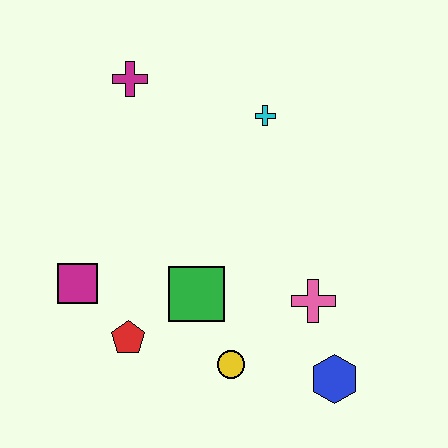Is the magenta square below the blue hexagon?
No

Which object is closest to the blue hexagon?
The pink cross is closest to the blue hexagon.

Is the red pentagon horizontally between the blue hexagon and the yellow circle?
No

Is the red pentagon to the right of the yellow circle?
No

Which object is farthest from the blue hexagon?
The magenta cross is farthest from the blue hexagon.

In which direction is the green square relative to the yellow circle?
The green square is above the yellow circle.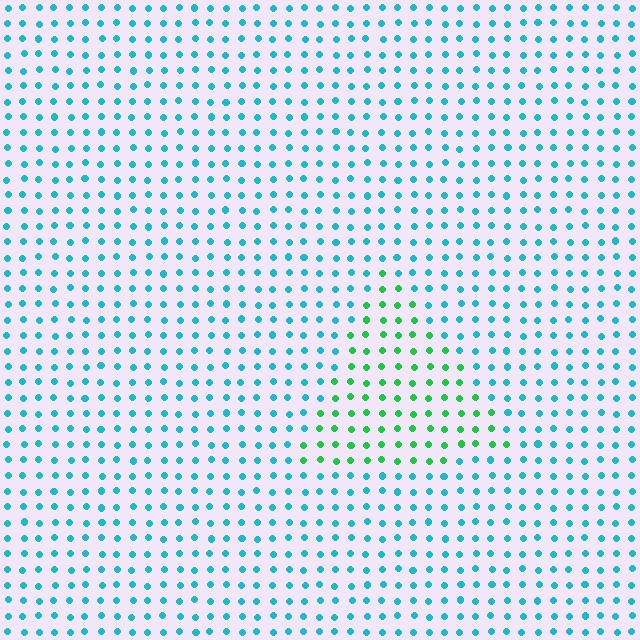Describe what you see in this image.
The image is filled with small cyan elements in a uniform arrangement. A triangle-shaped region is visible where the elements are tinted to a slightly different hue, forming a subtle color boundary.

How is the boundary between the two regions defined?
The boundary is defined purely by a slight shift in hue (about 51 degrees). Spacing, size, and orientation are identical on both sides.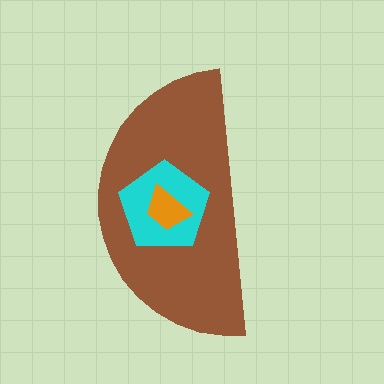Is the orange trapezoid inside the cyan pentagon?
Yes.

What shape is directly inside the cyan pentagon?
The orange trapezoid.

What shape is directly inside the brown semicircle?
The cyan pentagon.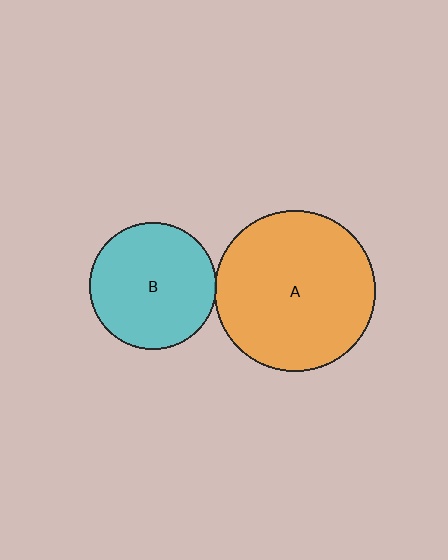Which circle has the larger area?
Circle A (orange).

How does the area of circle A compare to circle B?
Approximately 1.6 times.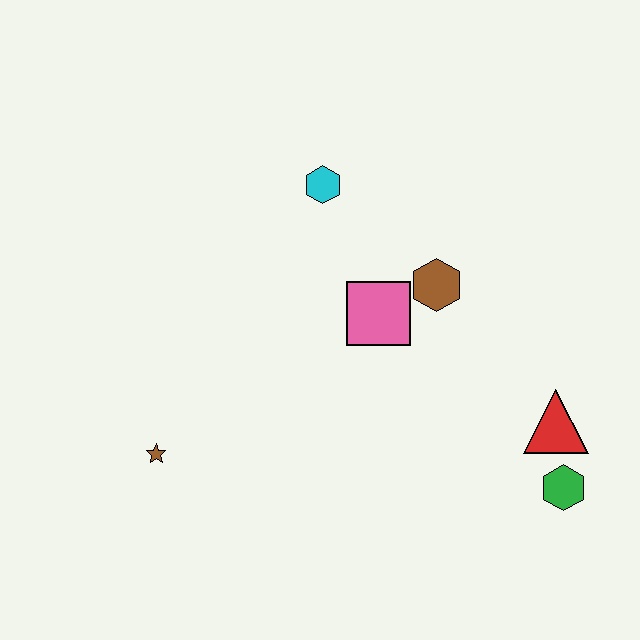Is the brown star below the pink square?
Yes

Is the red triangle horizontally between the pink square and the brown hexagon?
No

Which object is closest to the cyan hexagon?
The pink square is closest to the cyan hexagon.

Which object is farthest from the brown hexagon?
The brown star is farthest from the brown hexagon.